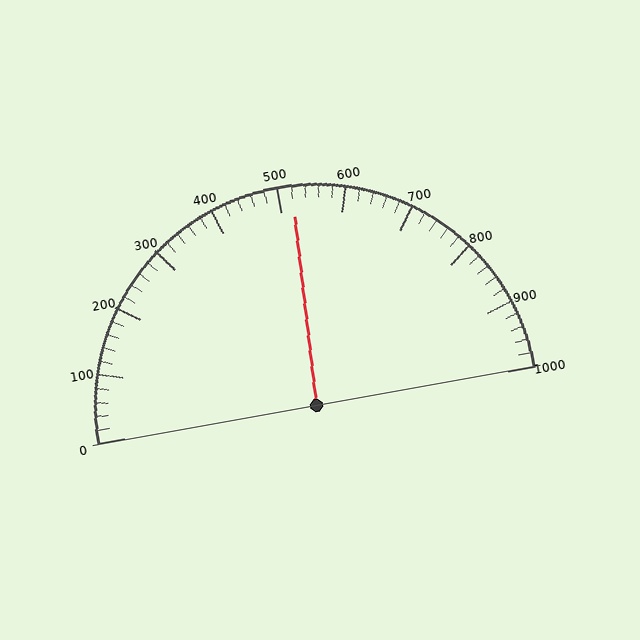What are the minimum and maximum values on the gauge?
The gauge ranges from 0 to 1000.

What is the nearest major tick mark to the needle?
The nearest major tick mark is 500.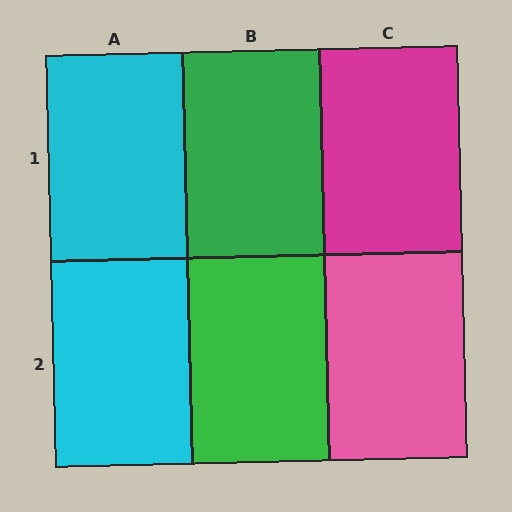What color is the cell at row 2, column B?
Green.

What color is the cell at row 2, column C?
Pink.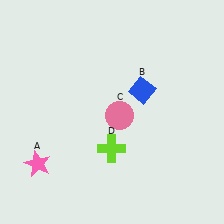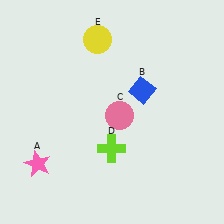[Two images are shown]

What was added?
A yellow circle (E) was added in Image 2.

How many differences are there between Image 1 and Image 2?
There is 1 difference between the two images.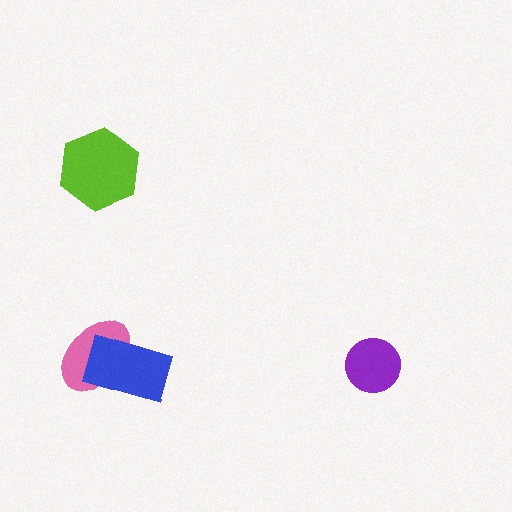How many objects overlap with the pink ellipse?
1 object overlaps with the pink ellipse.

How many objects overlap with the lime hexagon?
0 objects overlap with the lime hexagon.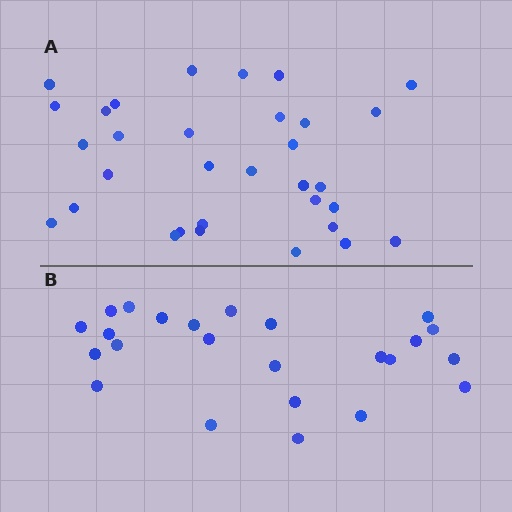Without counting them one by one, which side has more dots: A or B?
Region A (the top region) has more dots.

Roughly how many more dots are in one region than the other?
Region A has roughly 8 or so more dots than region B.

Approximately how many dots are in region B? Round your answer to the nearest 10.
About 20 dots. (The exact count is 24, which rounds to 20.)